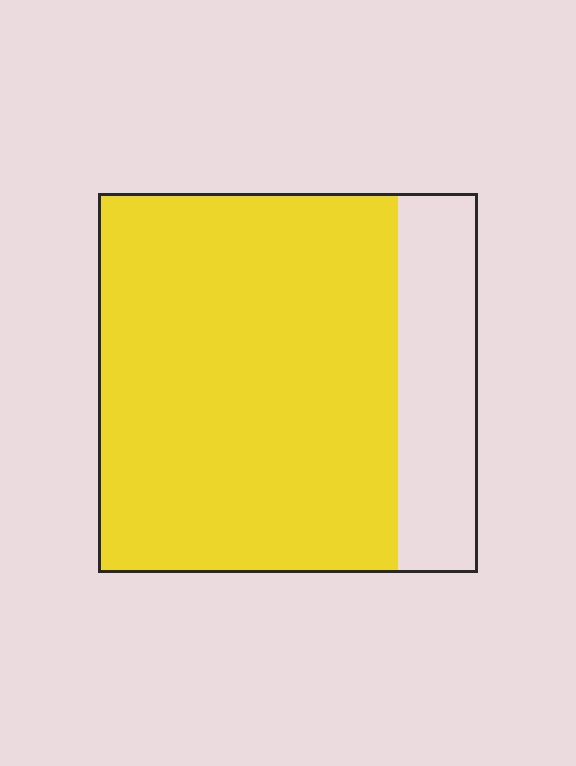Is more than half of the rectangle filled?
Yes.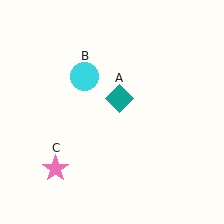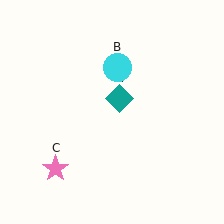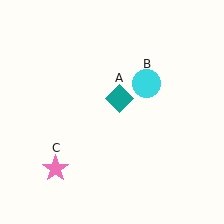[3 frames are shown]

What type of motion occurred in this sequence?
The cyan circle (object B) rotated clockwise around the center of the scene.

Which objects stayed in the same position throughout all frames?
Teal diamond (object A) and pink star (object C) remained stationary.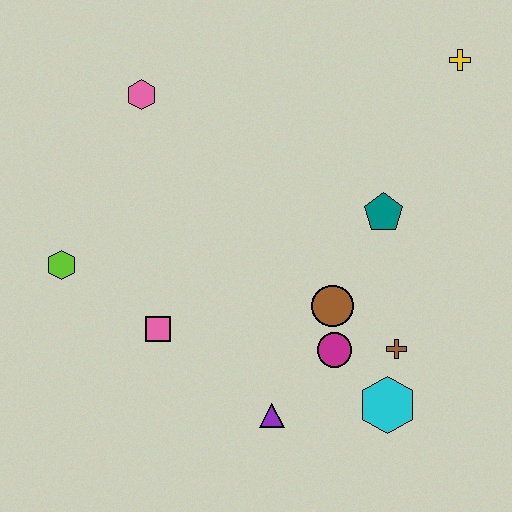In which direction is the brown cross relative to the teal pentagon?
The brown cross is below the teal pentagon.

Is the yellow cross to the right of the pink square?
Yes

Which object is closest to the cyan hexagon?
The brown cross is closest to the cyan hexagon.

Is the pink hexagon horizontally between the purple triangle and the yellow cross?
No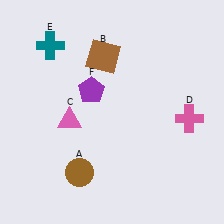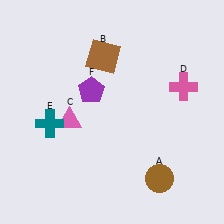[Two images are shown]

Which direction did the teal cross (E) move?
The teal cross (E) moved down.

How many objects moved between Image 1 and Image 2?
3 objects moved between the two images.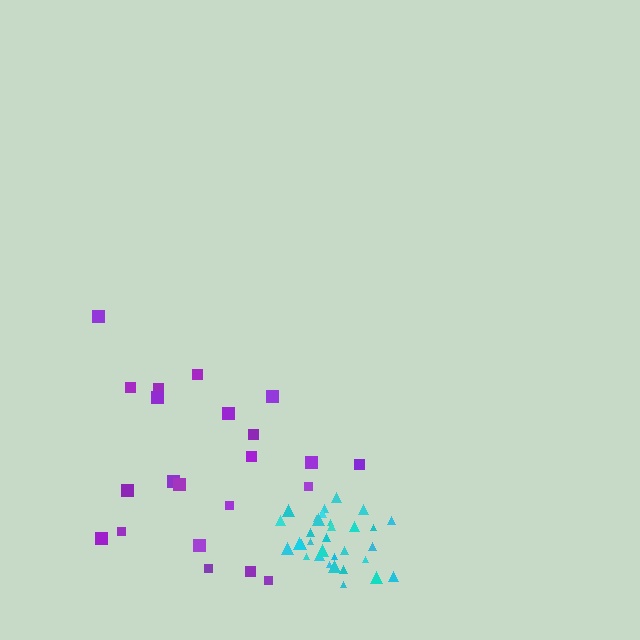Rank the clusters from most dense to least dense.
cyan, purple.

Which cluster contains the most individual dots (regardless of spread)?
Cyan (32).